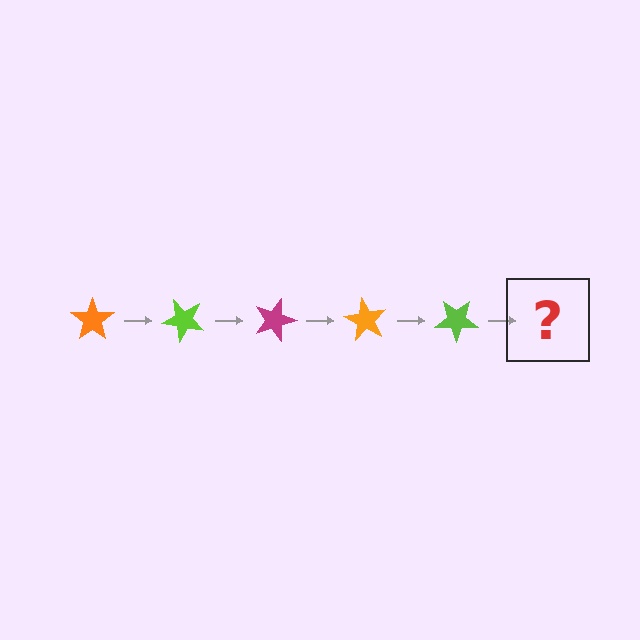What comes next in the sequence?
The next element should be a magenta star, rotated 225 degrees from the start.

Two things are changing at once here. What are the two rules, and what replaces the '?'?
The two rules are that it rotates 45 degrees each step and the color cycles through orange, lime, and magenta. The '?' should be a magenta star, rotated 225 degrees from the start.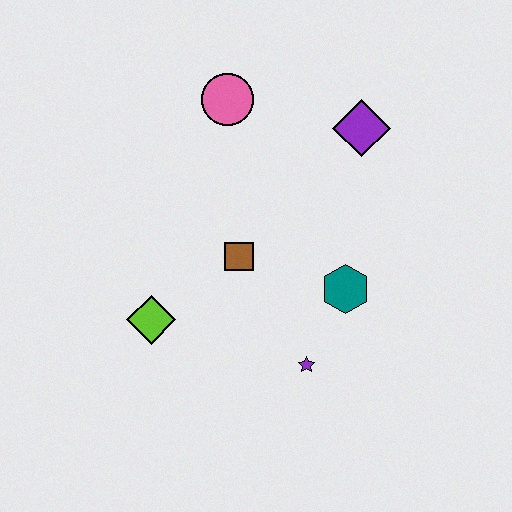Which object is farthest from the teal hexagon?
The pink circle is farthest from the teal hexagon.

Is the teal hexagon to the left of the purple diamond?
Yes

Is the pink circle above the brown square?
Yes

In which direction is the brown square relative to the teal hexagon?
The brown square is to the left of the teal hexagon.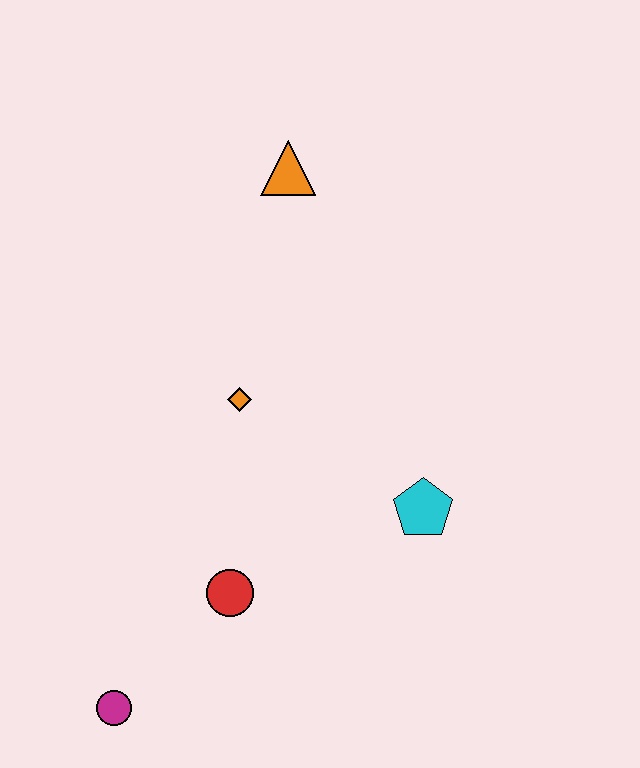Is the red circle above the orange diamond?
No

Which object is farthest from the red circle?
The orange triangle is farthest from the red circle.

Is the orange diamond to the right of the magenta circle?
Yes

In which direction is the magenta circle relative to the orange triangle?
The magenta circle is below the orange triangle.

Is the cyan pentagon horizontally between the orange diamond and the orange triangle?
No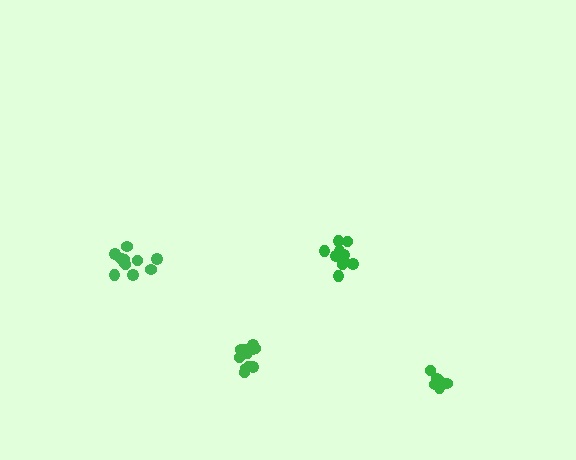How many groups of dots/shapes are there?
There are 4 groups.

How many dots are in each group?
Group 1: 11 dots, Group 2: 12 dots, Group 3: 6 dots, Group 4: 12 dots (41 total).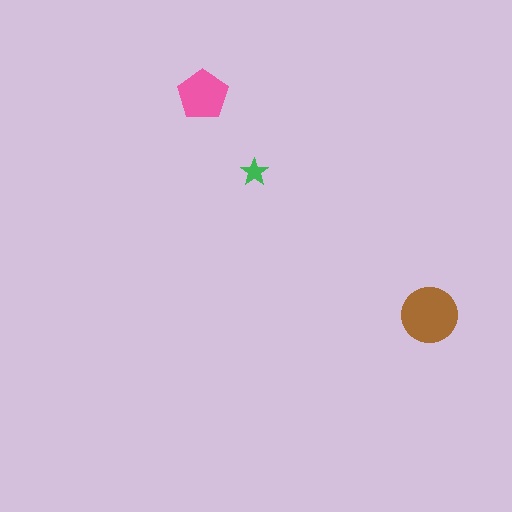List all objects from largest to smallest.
The brown circle, the pink pentagon, the green star.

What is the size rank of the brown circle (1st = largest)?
1st.